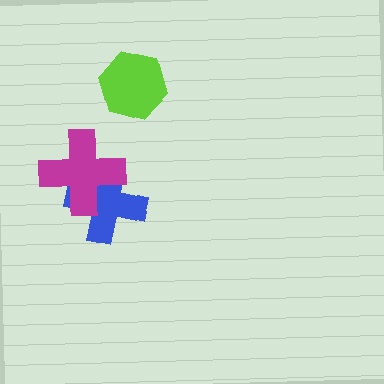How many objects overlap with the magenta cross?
1 object overlaps with the magenta cross.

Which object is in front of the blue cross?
The magenta cross is in front of the blue cross.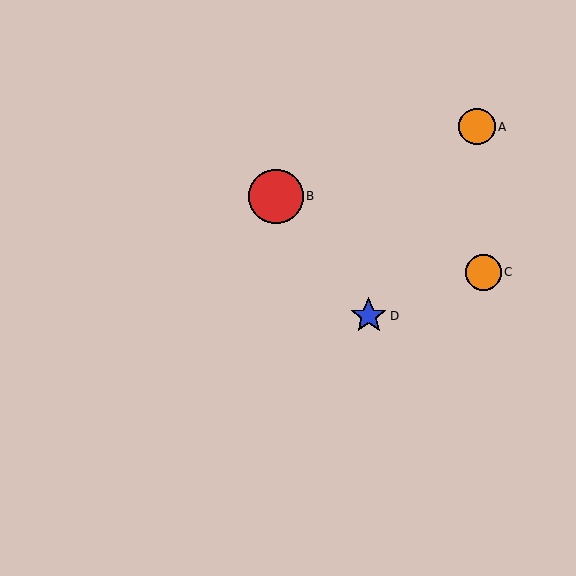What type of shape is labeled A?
Shape A is an orange circle.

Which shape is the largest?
The red circle (labeled B) is the largest.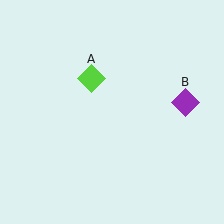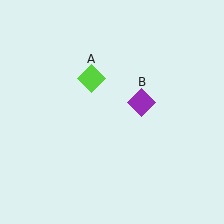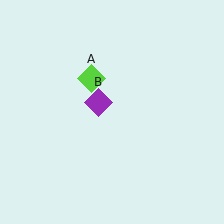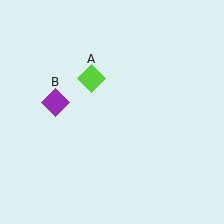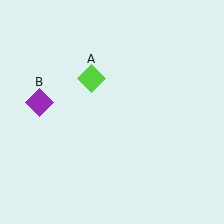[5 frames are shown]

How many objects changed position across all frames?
1 object changed position: purple diamond (object B).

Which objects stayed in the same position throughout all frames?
Lime diamond (object A) remained stationary.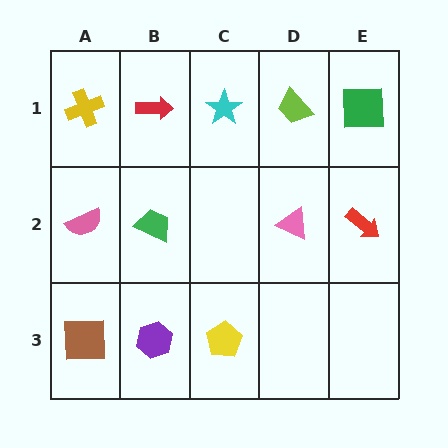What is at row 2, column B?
A green trapezoid.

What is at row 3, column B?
A purple hexagon.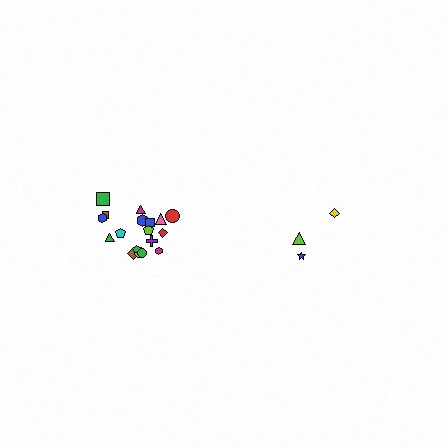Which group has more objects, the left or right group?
The left group.